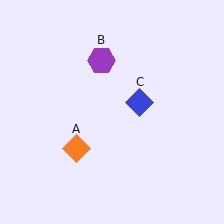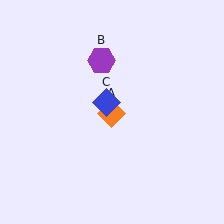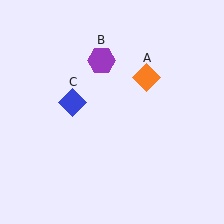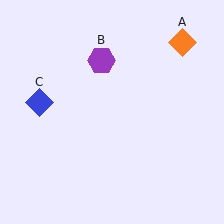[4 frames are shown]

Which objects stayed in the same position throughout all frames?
Purple hexagon (object B) remained stationary.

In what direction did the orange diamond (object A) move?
The orange diamond (object A) moved up and to the right.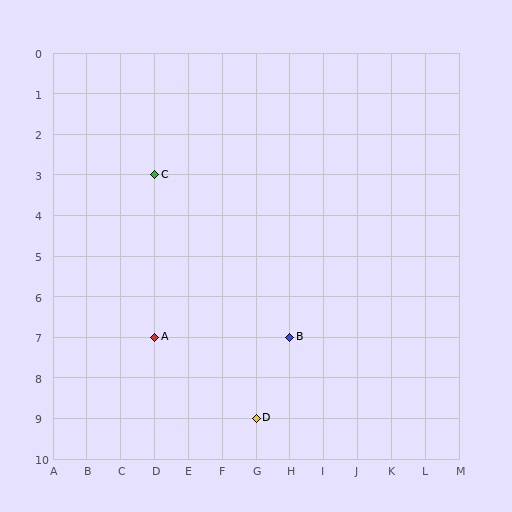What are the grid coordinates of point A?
Point A is at grid coordinates (D, 7).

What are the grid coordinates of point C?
Point C is at grid coordinates (D, 3).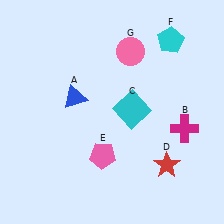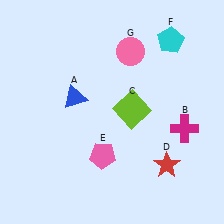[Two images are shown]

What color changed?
The square (C) changed from cyan in Image 1 to lime in Image 2.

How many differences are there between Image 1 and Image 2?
There is 1 difference between the two images.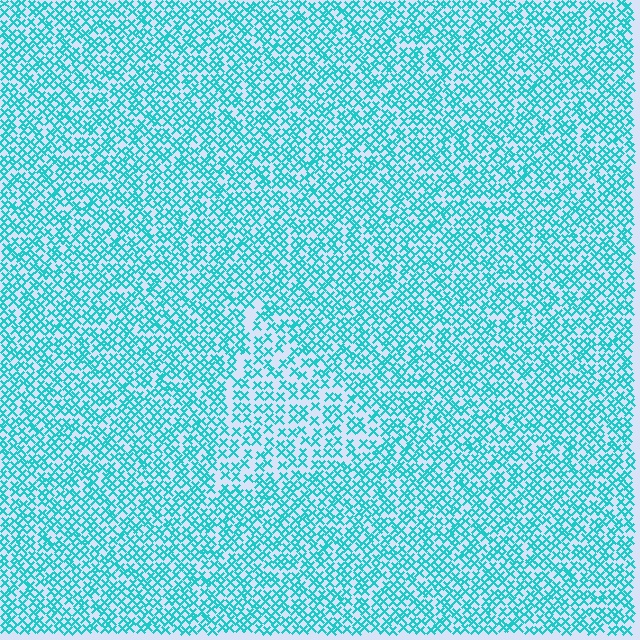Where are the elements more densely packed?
The elements are more densely packed outside the triangle boundary.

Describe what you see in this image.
The image contains small cyan elements arranged at two different densities. A triangle-shaped region is visible where the elements are less densely packed than the surrounding area.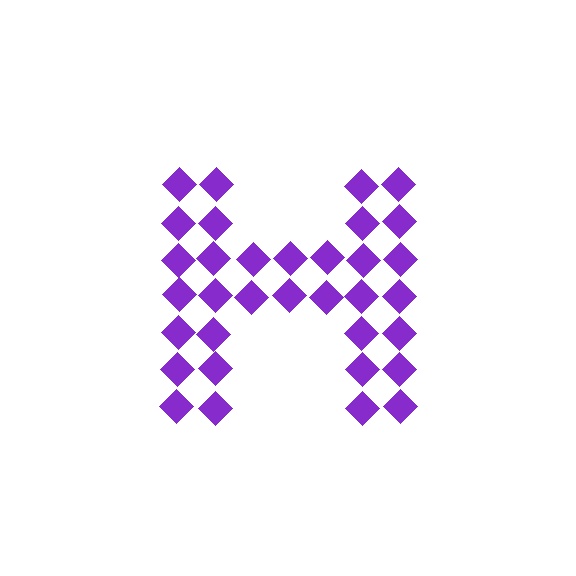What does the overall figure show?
The overall figure shows the letter H.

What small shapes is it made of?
It is made of small diamonds.